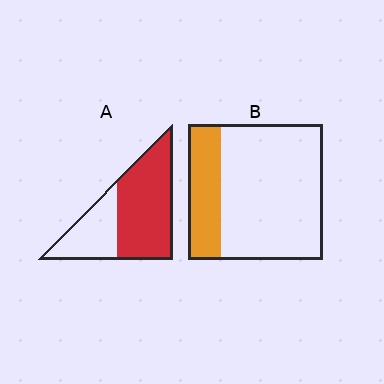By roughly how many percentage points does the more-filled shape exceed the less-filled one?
By roughly 40 percentage points (A over B).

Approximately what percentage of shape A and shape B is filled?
A is approximately 65% and B is approximately 25%.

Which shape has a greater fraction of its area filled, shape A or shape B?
Shape A.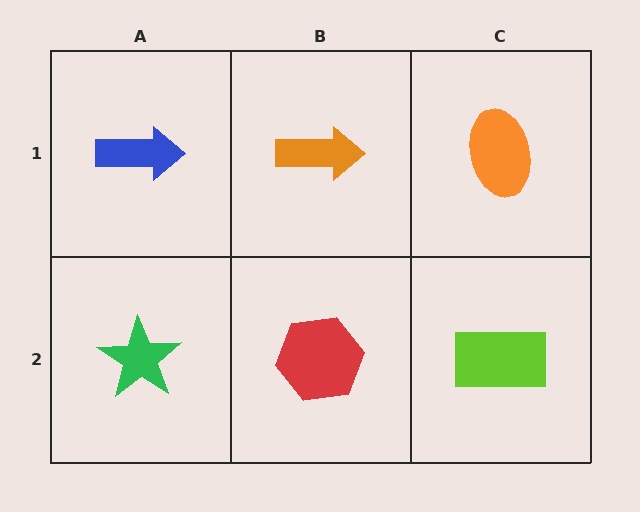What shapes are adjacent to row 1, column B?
A red hexagon (row 2, column B), a blue arrow (row 1, column A), an orange ellipse (row 1, column C).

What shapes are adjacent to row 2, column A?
A blue arrow (row 1, column A), a red hexagon (row 2, column B).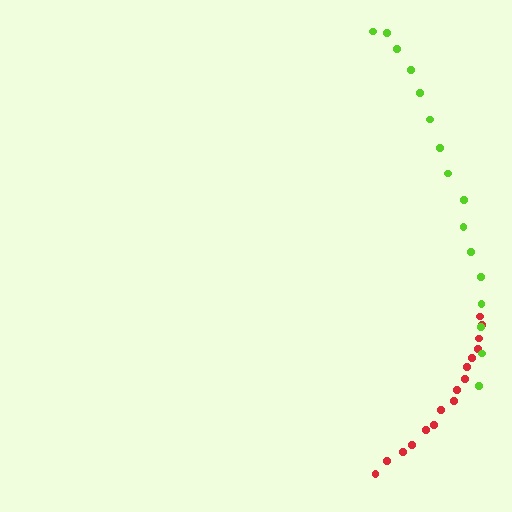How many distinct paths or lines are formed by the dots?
There are 2 distinct paths.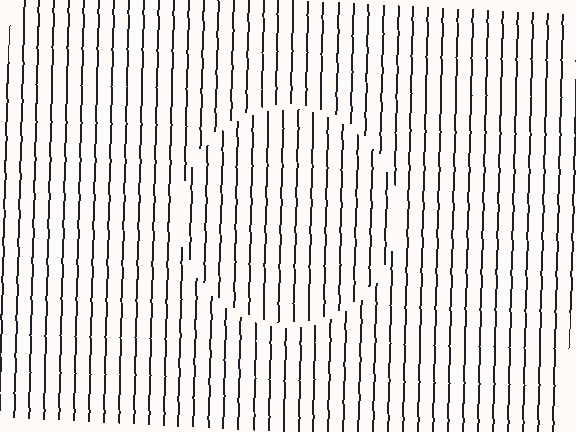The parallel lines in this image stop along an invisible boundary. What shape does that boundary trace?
An illusory circle. The interior of the shape contains the same grating, shifted by half a period — the contour is defined by the phase discontinuity where line-ends from the inner and outer gratings abut.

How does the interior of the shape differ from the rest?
The interior of the shape contains the same grating, shifted by half a period — the contour is defined by the phase discontinuity where line-ends from the inner and outer gratings abut.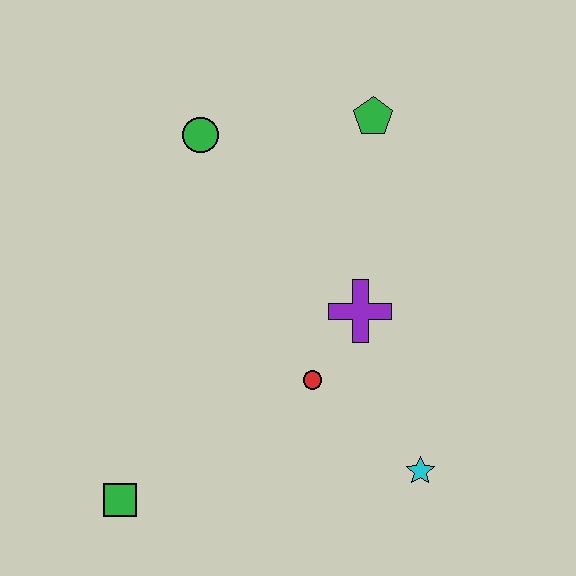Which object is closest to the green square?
The red circle is closest to the green square.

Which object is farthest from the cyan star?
The green circle is farthest from the cyan star.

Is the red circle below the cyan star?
No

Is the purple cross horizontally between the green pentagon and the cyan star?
No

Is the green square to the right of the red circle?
No